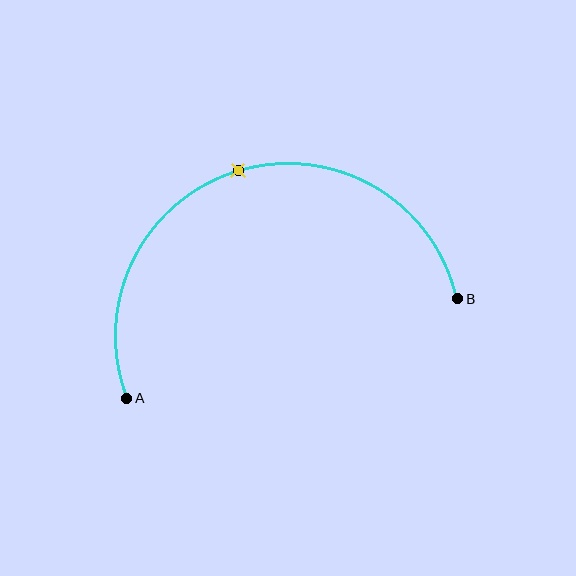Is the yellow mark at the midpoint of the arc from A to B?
Yes. The yellow mark lies on the arc at equal arc-length from both A and B — it is the arc midpoint.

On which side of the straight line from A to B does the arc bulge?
The arc bulges above the straight line connecting A and B.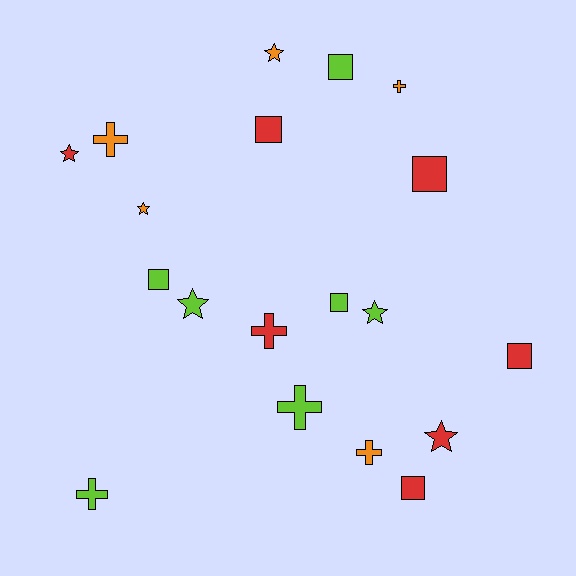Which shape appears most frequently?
Square, with 7 objects.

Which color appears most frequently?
Lime, with 7 objects.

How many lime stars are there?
There are 2 lime stars.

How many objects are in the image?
There are 19 objects.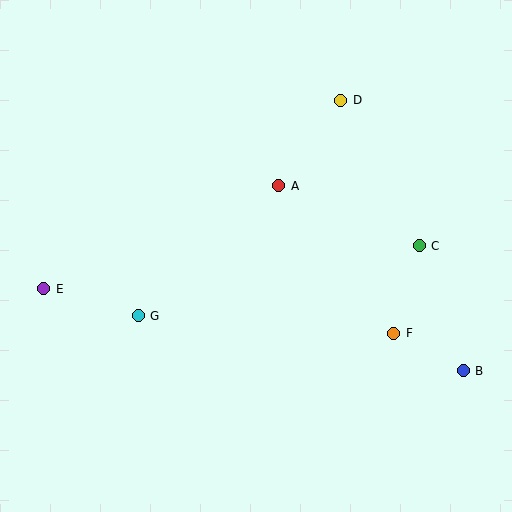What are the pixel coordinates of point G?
Point G is at (138, 316).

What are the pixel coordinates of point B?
Point B is at (463, 371).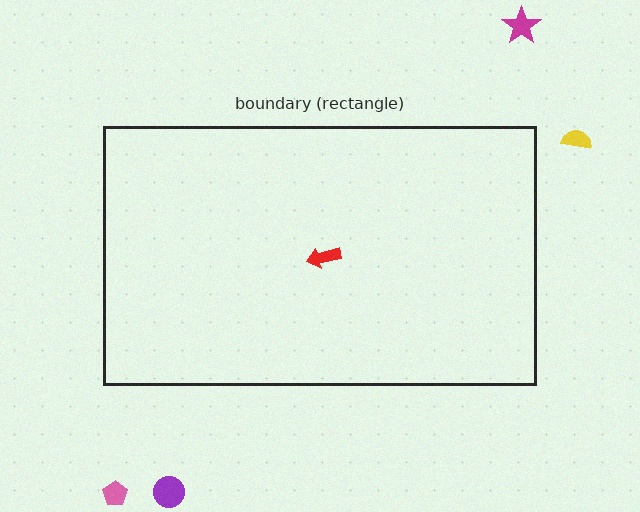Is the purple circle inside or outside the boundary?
Outside.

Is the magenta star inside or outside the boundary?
Outside.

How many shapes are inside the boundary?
1 inside, 4 outside.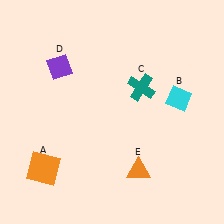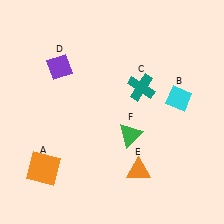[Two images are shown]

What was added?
A green triangle (F) was added in Image 2.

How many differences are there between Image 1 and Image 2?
There is 1 difference between the two images.